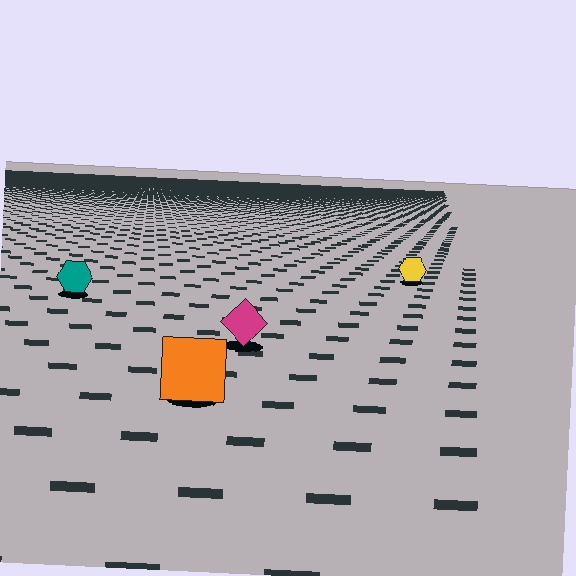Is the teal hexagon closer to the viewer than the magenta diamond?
No. The magenta diamond is closer — you can tell from the texture gradient: the ground texture is coarser near it.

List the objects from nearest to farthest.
From nearest to farthest: the orange square, the magenta diamond, the teal hexagon, the yellow hexagon.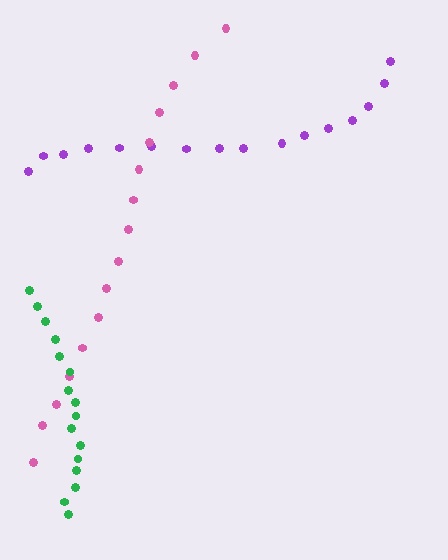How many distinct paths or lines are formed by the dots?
There are 3 distinct paths.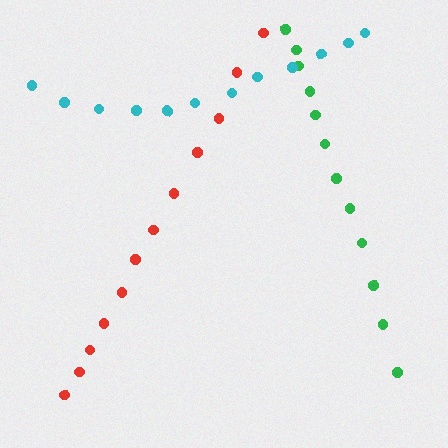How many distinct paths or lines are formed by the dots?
There are 3 distinct paths.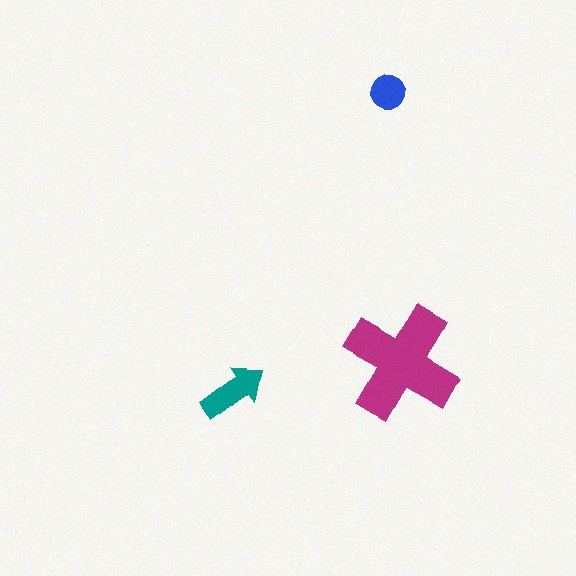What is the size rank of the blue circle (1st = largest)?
3rd.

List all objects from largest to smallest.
The magenta cross, the teal arrow, the blue circle.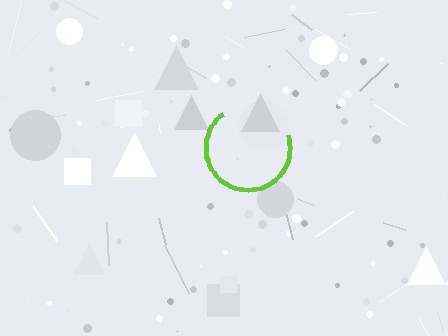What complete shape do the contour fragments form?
The contour fragments form a circle.